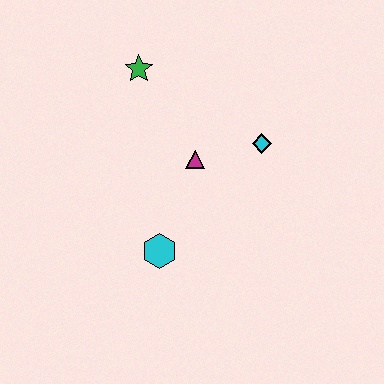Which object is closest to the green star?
The magenta triangle is closest to the green star.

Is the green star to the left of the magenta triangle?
Yes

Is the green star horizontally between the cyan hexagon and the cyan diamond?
No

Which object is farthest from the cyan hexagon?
The green star is farthest from the cyan hexagon.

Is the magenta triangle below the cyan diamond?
Yes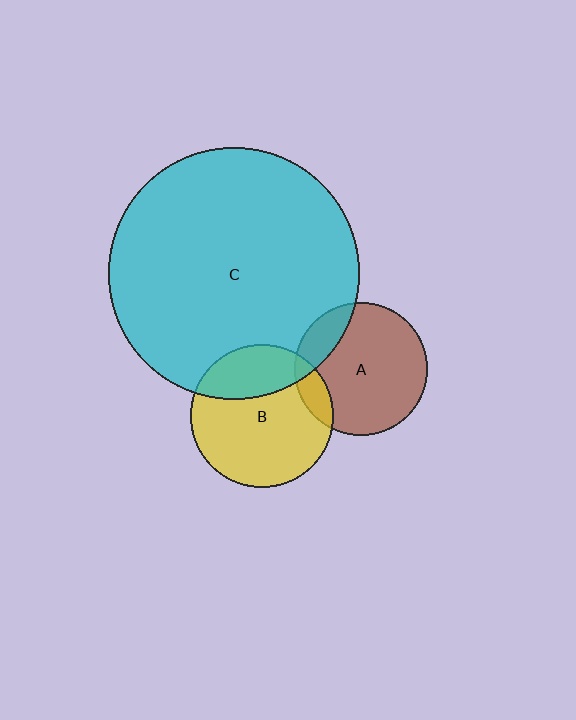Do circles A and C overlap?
Yes.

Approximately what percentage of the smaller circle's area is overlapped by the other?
Approximately 15%.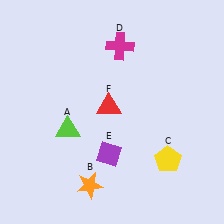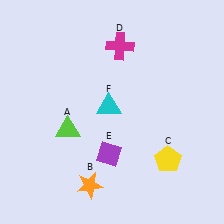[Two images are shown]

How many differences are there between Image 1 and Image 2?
There is 1 difference between the two images.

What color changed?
The triangle (F) changed from red in Image 1 to cyan in Image 2.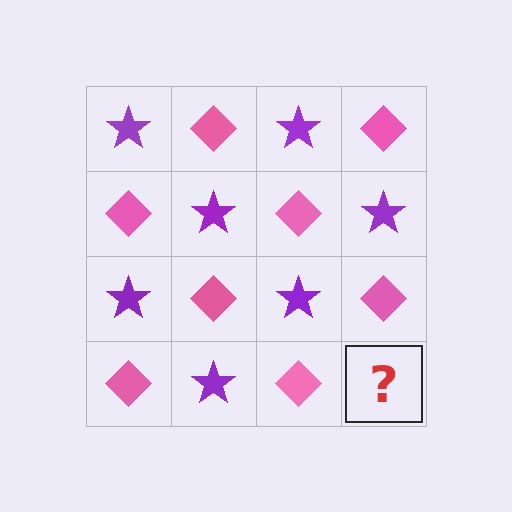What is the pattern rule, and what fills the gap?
The rule is that it alternates purple star and pink diamond in a checkerboard pattern. The gap should be filled with a purple star.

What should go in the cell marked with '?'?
The missing cell should contain a purple star.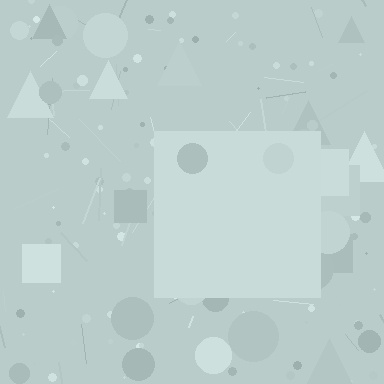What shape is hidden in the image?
A square is hidden in the image.